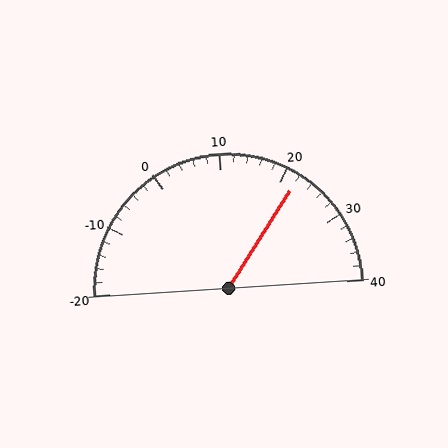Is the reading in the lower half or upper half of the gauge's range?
The reading is in the upper half of the range (-20 to 40).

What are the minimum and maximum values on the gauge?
The gauge ranges from -20 to 40.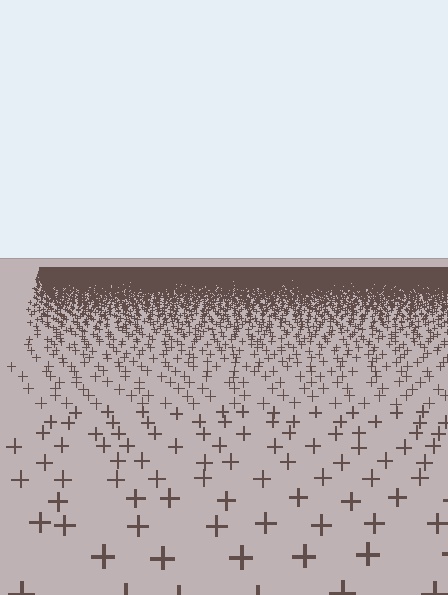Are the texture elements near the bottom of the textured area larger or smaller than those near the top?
Larger. Near the bottom, elements are closer to the viewer and appear at a bigger on-screen size.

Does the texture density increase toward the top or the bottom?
Density increases toward the top.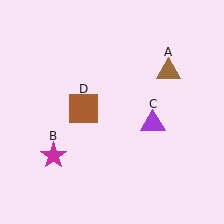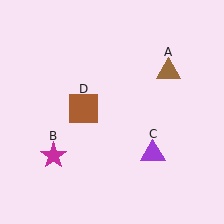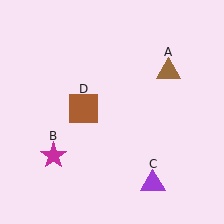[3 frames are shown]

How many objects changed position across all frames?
1 object changed position: purple triangle (object C).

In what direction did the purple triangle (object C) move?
The purple triangle (object C) moved down.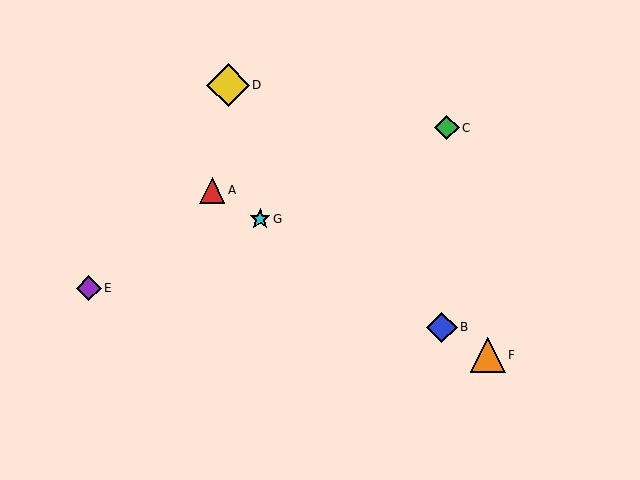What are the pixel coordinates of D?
Object D is at (228, 85).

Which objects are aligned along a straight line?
Objects A, B, F, G are aligned along a straight line.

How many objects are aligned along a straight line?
4 objects (A, B, F, G) are aligned along a straight line.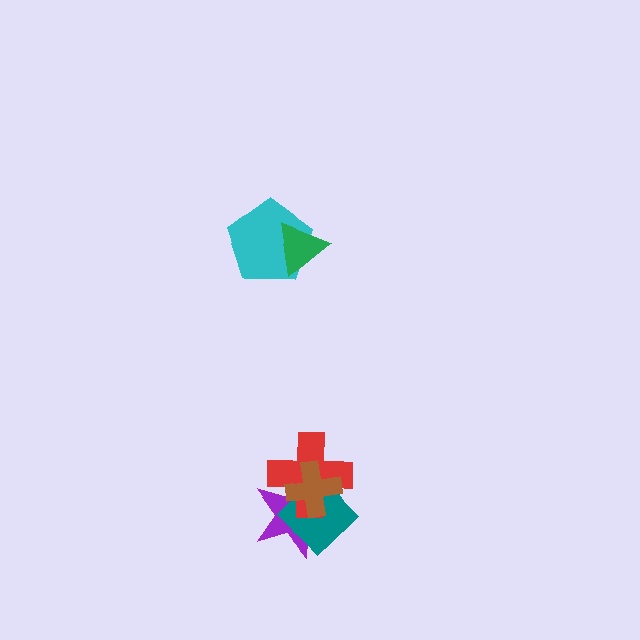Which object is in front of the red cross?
The brown cross is in front of the red cross.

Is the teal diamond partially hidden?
Yes, it is partially covered by another shape.